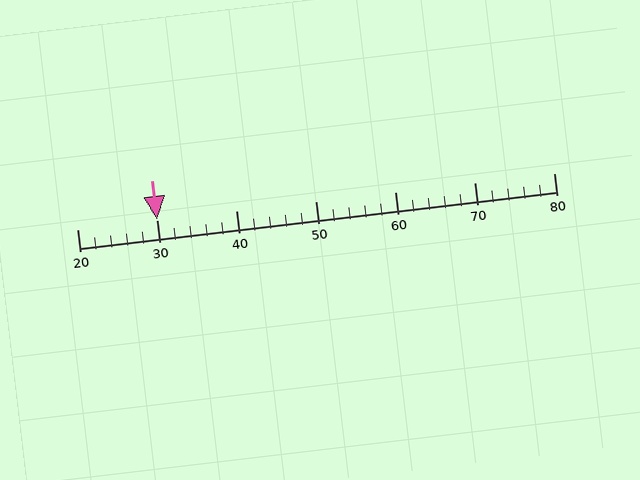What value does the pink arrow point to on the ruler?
The pink arrow points to approximately 30.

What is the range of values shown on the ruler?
The ruler shows values from 20 to 80.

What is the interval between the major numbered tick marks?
The major tick marks are spaced 10 units apart.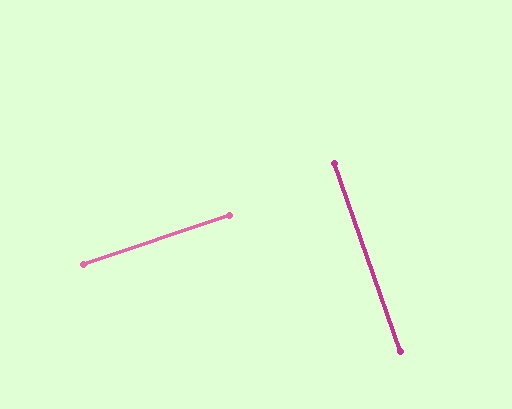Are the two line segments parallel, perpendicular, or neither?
Perpendicular — they meet at approximately 89°.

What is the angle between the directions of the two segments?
Approximately 89 degrees.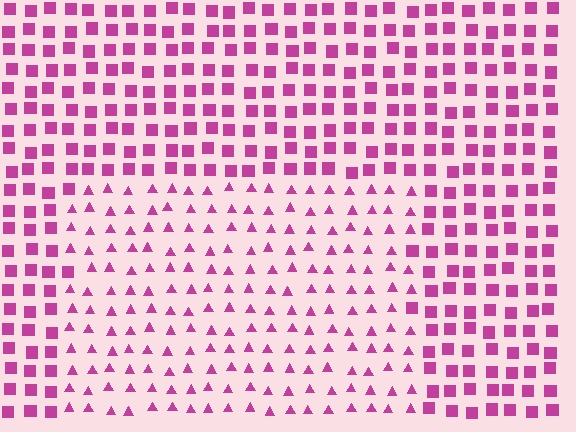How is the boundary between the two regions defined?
The boundary is defined by a change in element shape: triangles inside vs. squares outside. All elements share the same color and spacing.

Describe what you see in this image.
The image is filled with small magenta elements arranged in a uniform grid. A rectangle-shaped region contains triangles, while the surrounding area contains squares. The boundary is defined purely by the change in element shape.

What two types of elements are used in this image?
The image uses triangles inside the rectangle region and squares outside it.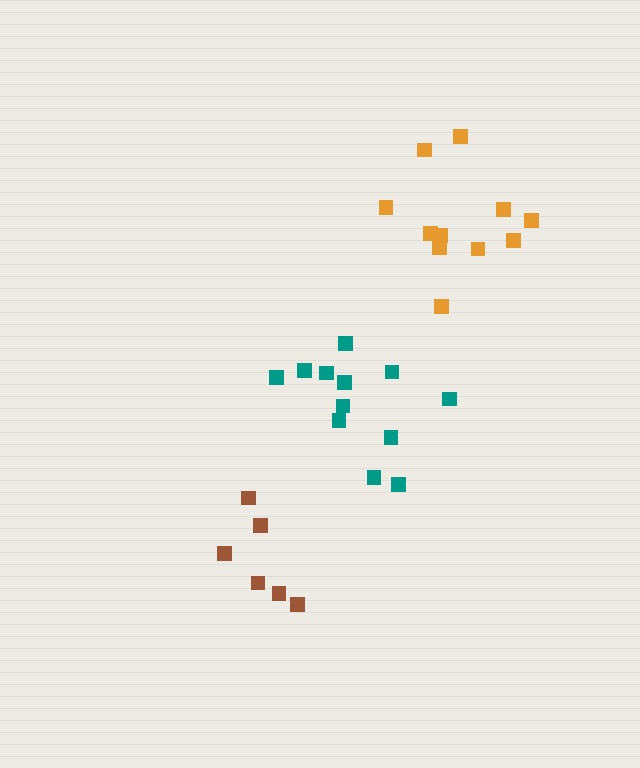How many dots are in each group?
Group 1: 6 dots, Group 2: 11 dots, Group 3: 12 dots (29 total).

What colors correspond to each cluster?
The clusters are colored: brown, orange, teal.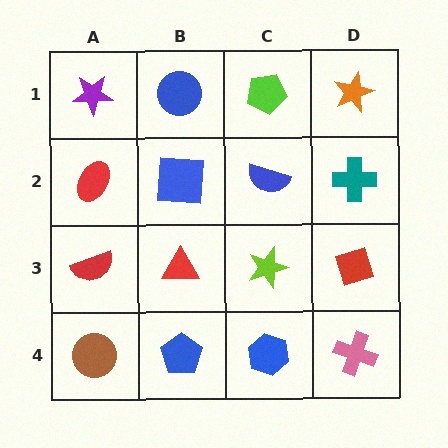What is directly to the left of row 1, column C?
A blue circle.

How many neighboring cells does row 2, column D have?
3.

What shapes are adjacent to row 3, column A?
A red ellipse (row 2, column A), a brown circle (row 4, column A), a red triangle (row 3, column B).